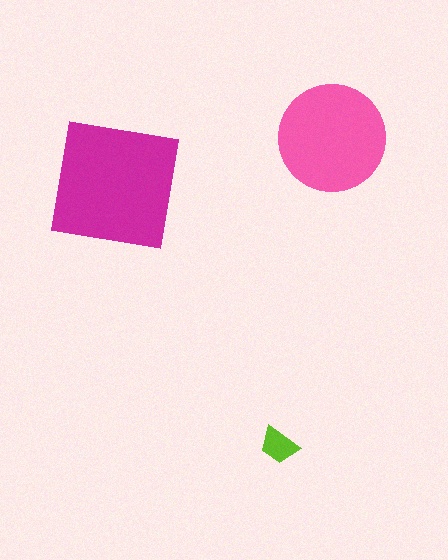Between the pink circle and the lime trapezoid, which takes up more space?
The pink circle.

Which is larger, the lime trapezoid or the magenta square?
The magenta square.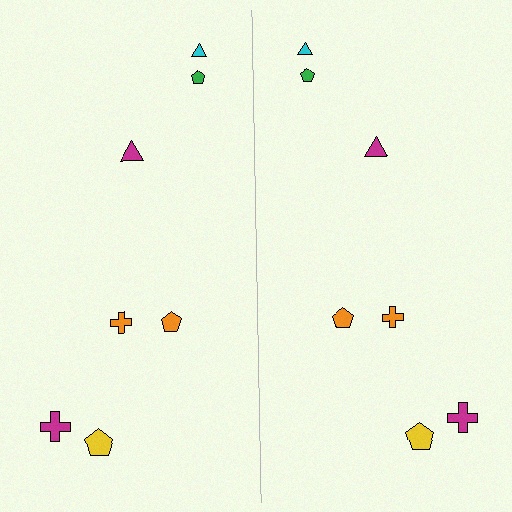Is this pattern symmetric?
Yes, this pattern has bilateral (reflection) symmetry.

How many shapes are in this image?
There are 14 shapes in this image.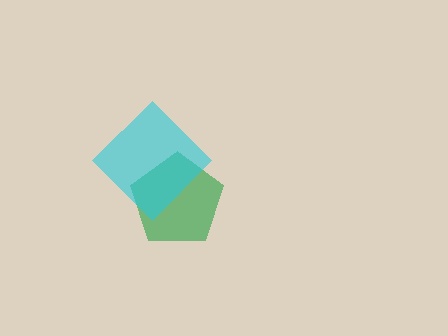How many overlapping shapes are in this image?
There are 2 overlapping shapes in the image.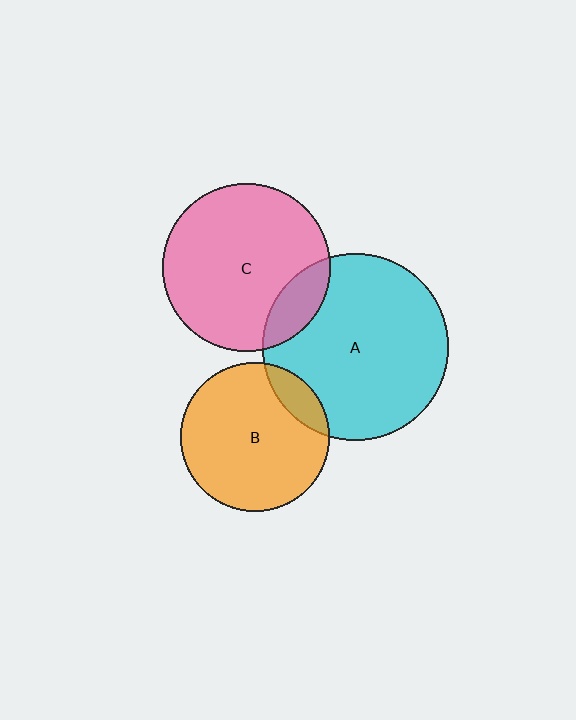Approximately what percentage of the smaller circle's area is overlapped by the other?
Approximately 15%.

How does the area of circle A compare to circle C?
Approximately 1.2 times.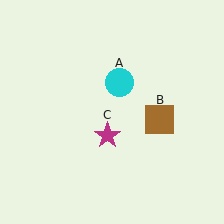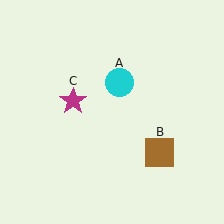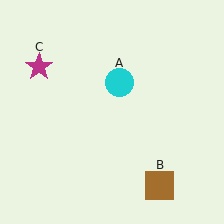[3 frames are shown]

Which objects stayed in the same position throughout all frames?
Cyan circle (object A) remained stationary.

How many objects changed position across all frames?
2 objects changed position: brown square (object B), magenta star (object C).